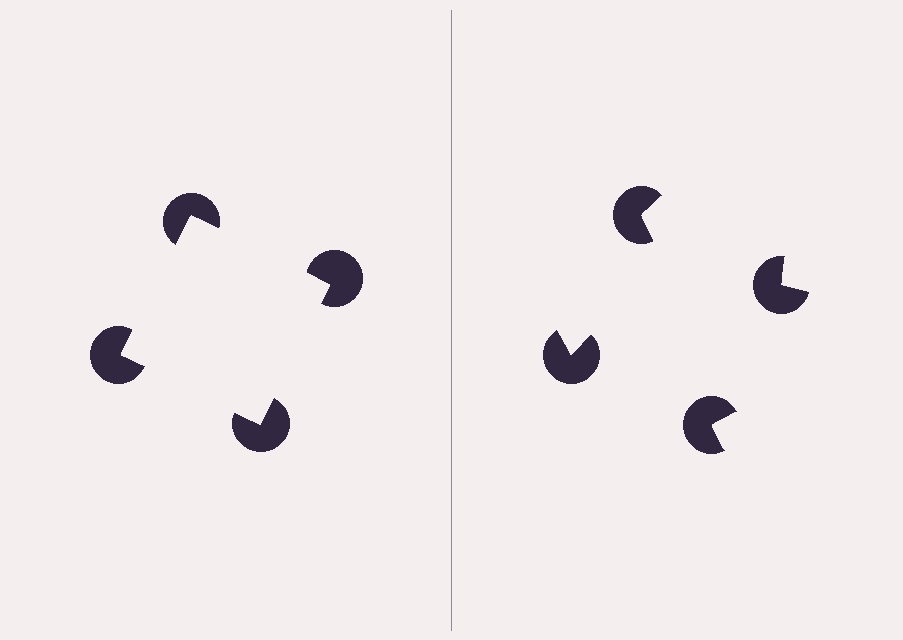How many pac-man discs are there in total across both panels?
8 — 4 on each side.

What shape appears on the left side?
An illusory square.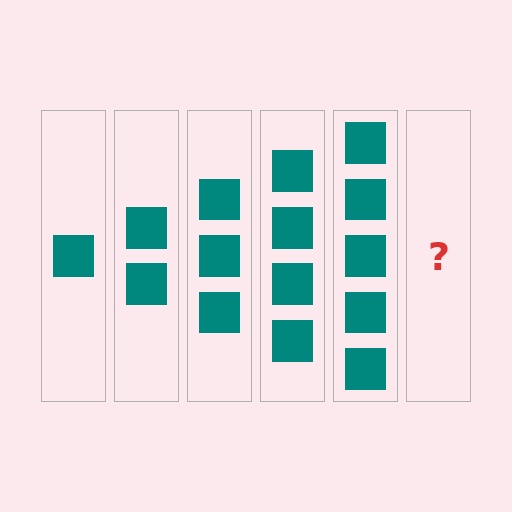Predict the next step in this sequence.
The next step is 6 squares.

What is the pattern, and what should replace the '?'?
The pattern is that each step adds one more square. The '?' should be 6 squares.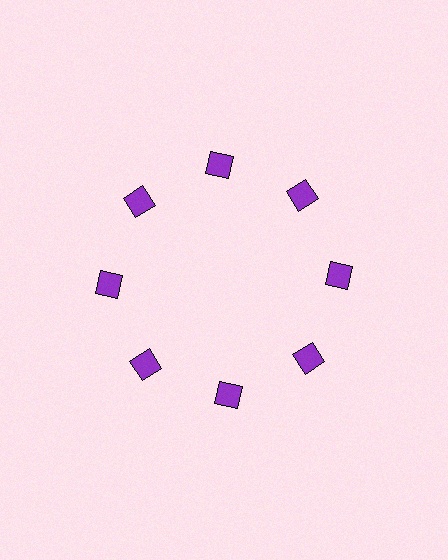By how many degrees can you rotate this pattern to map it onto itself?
The pattern maps onto itself every 45 degrees of rotation.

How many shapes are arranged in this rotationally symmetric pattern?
There are 8 shapes, arranged in 8 groups of 1.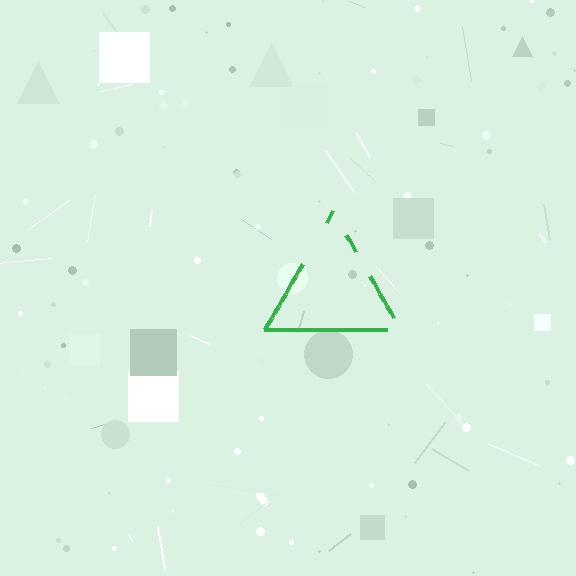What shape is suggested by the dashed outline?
The dashed outline suggests a triangle.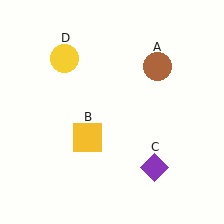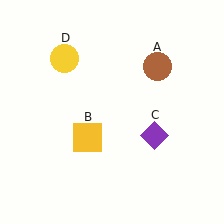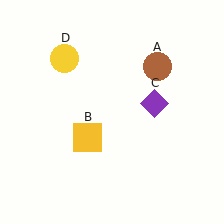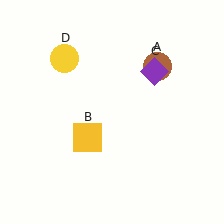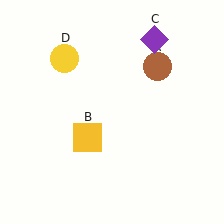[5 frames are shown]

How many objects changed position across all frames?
1 object changed position: purple diamond (object C).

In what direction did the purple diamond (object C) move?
The purple diamond (object C) moved up.